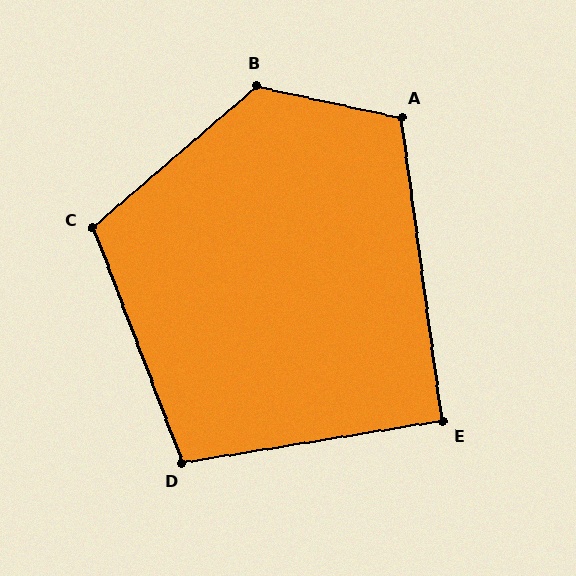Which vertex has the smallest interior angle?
E, at approximately 91 degrees.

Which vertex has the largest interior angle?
B, at approximately 127 degrees.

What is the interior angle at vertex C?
Approximately 110 degrees (obtuse).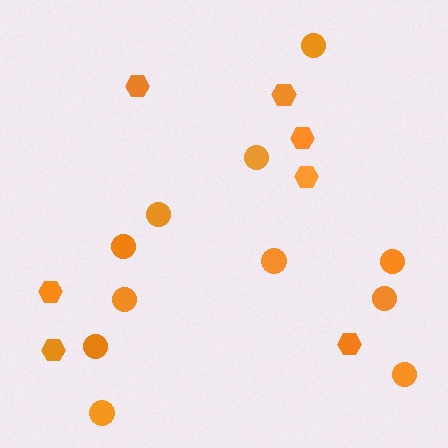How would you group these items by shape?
There are 2 groups: one group of circles (11) and one group of hexagons (7).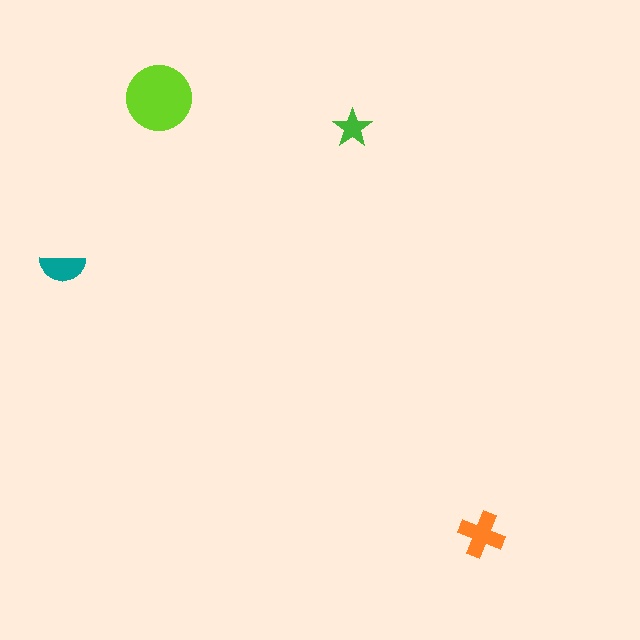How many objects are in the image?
There are 4 objects in the image.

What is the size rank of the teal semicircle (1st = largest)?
3rd.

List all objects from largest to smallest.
The lime circle, the orange cross, the teal semicircle, the green star.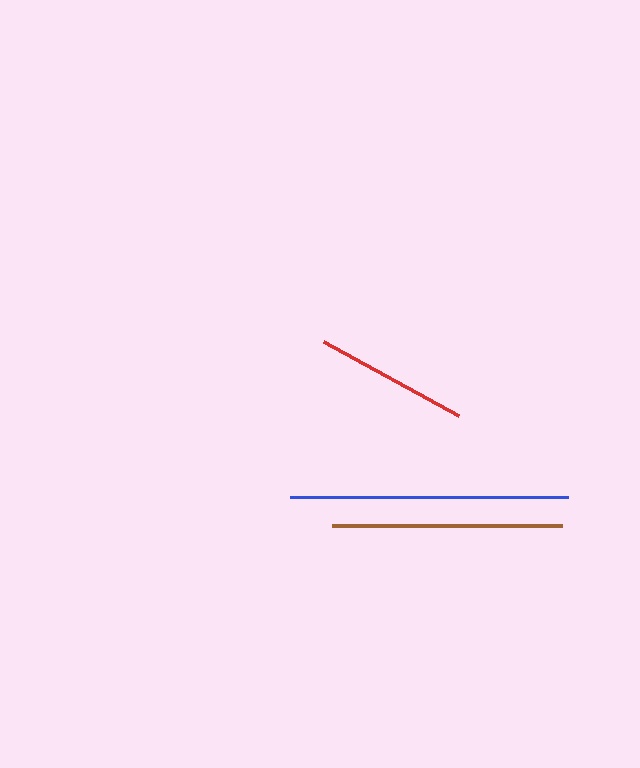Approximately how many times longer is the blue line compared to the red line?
The blue line is approximately 1.8 times the length of the red line.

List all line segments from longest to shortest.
From longest to shortest: blue, brown, red.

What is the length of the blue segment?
The blue segment is approximately 278 pixels long.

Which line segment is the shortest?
The red line is the shortest at approximately 154 pixels.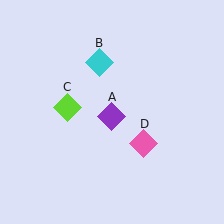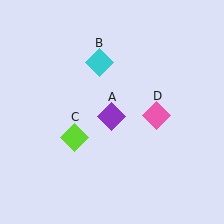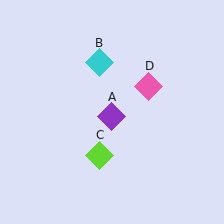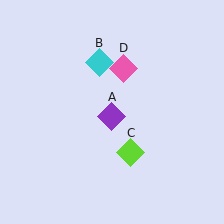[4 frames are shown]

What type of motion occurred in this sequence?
The lime diamond (object C), pink diamond (object D) rotated counterclockwise around the center of the scene.